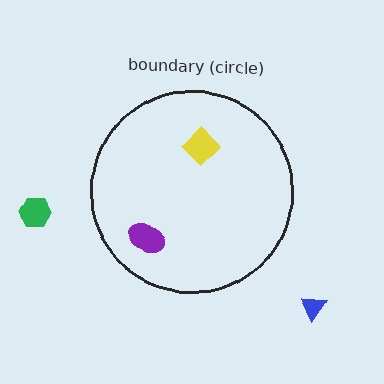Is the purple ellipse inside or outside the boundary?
Inside.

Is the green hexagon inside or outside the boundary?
Outside.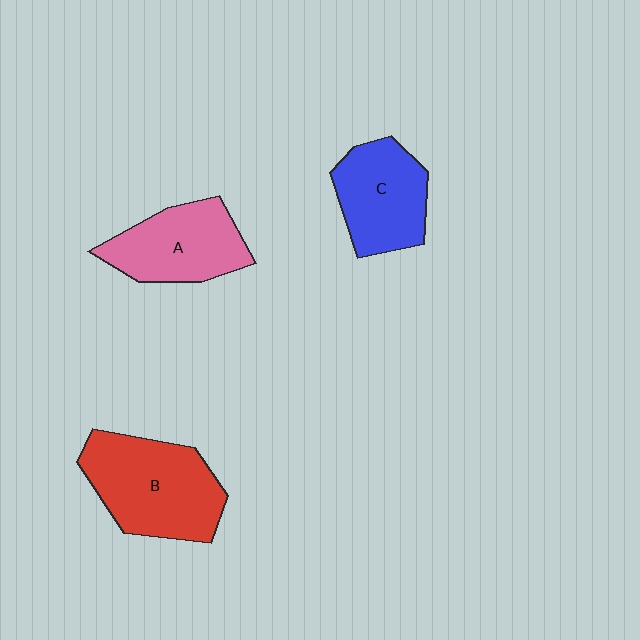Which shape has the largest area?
Shape B (red).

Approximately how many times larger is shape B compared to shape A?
Approximately 1.3 times.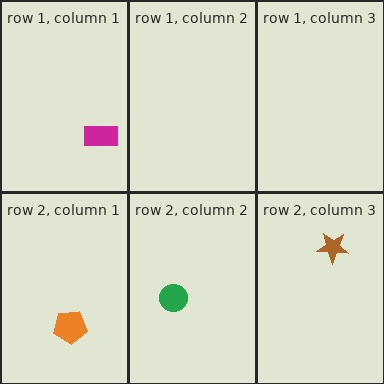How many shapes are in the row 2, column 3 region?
1.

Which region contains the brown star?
The row 2, column 3 region.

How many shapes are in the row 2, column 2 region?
1.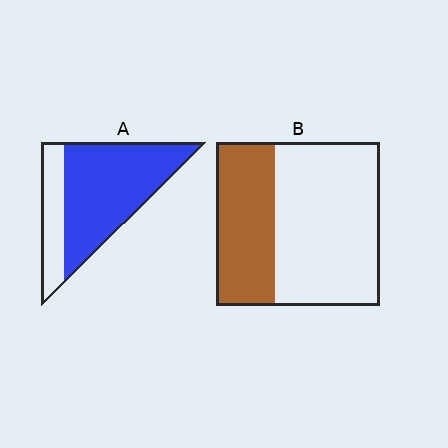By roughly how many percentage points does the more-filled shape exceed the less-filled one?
By roughly 40 percentage points (A over B).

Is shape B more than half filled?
No.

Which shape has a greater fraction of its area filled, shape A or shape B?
Shape A.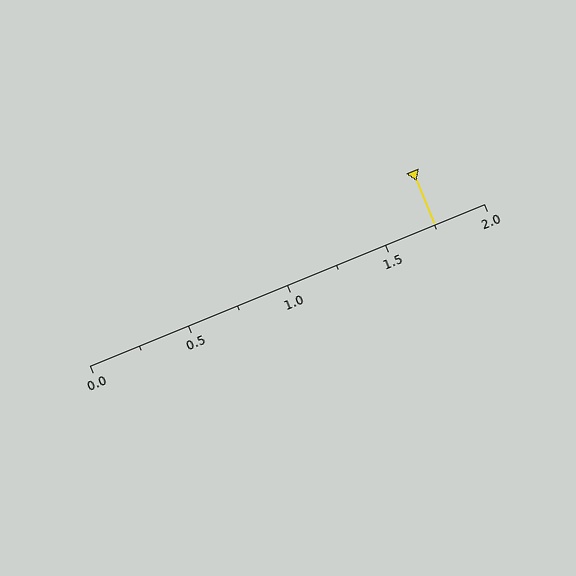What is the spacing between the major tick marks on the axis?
The major ticks are spaced 0.5 apart.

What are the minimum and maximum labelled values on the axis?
The axis runs from 0.0 to 2.0.